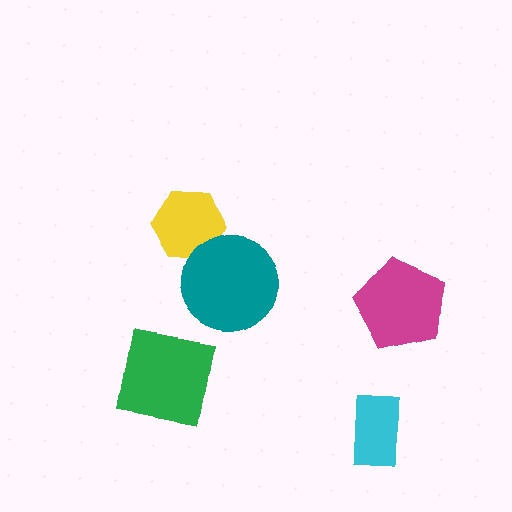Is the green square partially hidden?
No, no other shape covers it.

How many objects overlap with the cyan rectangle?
0 objects overlap with the cyan rectangle.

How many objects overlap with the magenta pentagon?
0 objects overlap with the magenta pentagon.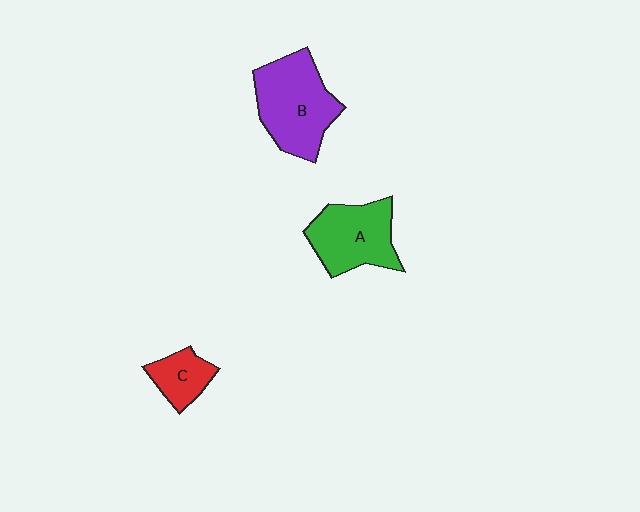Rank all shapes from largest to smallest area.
From largest to smallest: B (purple), A (green), C (red).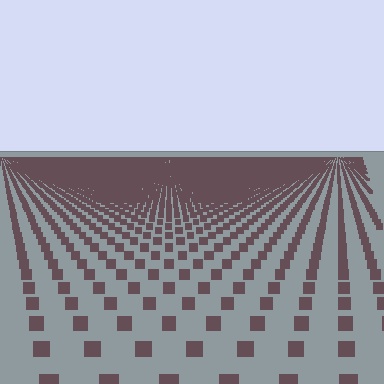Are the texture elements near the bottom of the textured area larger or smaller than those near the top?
Larger. Near the bottom, elements are closer to the viewer and appear at a bigger on-screen size.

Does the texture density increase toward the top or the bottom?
Density increases toward the top.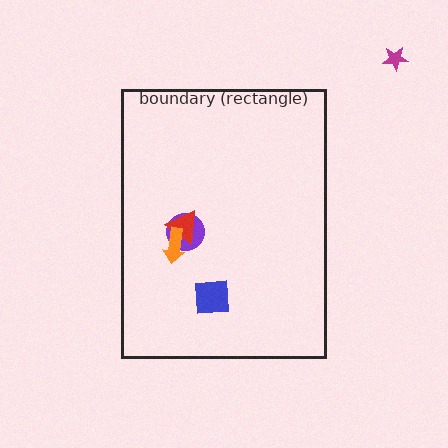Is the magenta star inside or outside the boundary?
Outside.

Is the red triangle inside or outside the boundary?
Inside.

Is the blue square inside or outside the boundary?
Inside.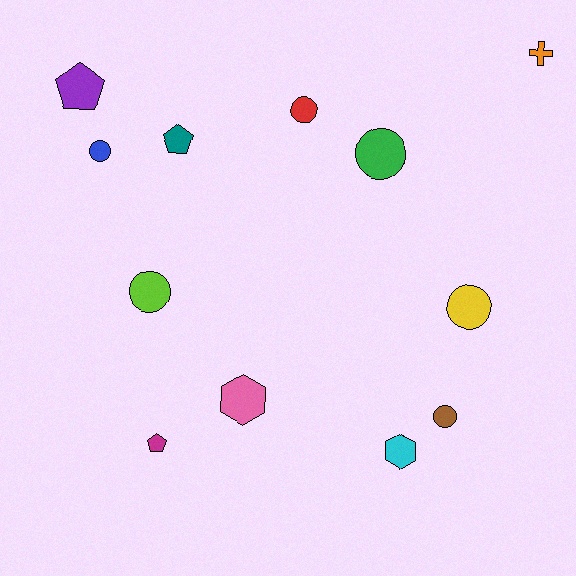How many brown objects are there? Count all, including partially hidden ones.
There is 1 brown object.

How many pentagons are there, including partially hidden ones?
There are 3 pentagons.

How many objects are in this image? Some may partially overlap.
There are 12 objects.